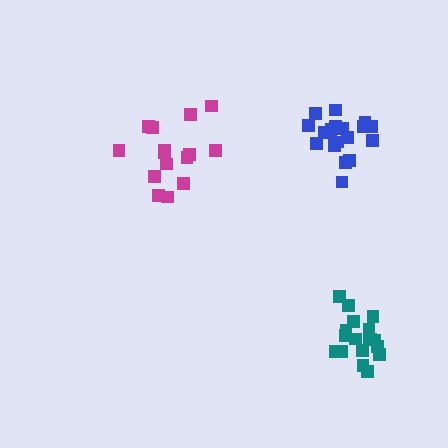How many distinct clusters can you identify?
There are 3 distinct clusters.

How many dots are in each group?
Group 1: 15 dots, Group 2: 18 dots, Group 3: 18 dots (51 total).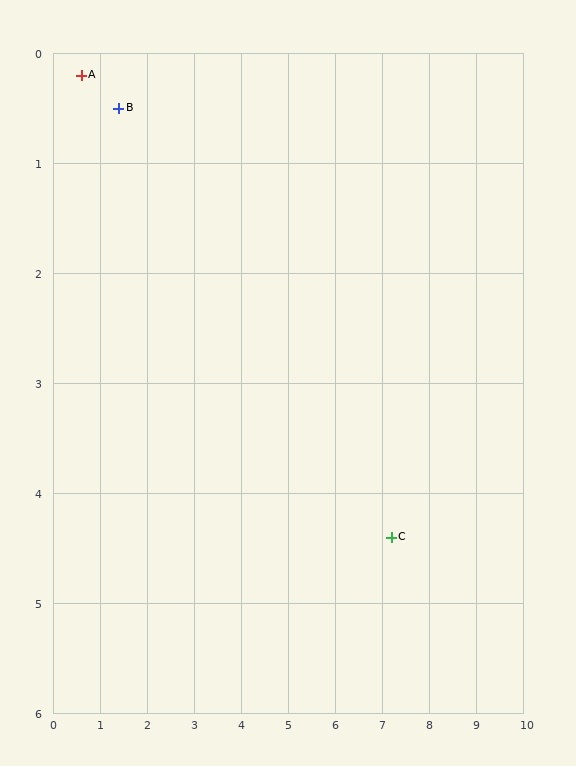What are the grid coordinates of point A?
Point A is at approximately (0.6, 0.2).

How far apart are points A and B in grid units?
Points A and B are about 0.9 grid units apart.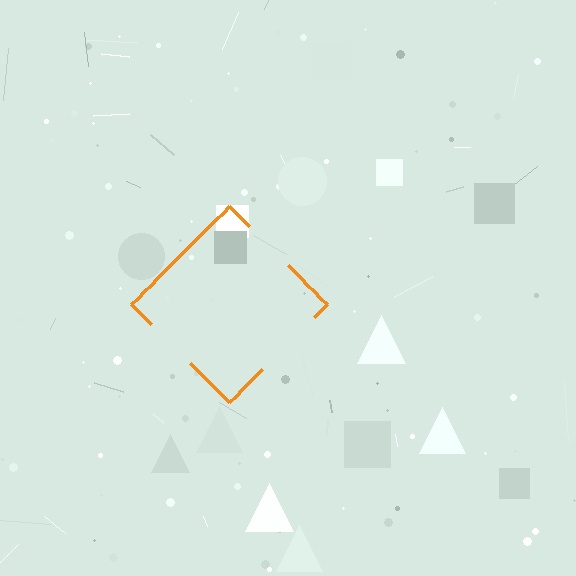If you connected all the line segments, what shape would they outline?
They would outline a diamond.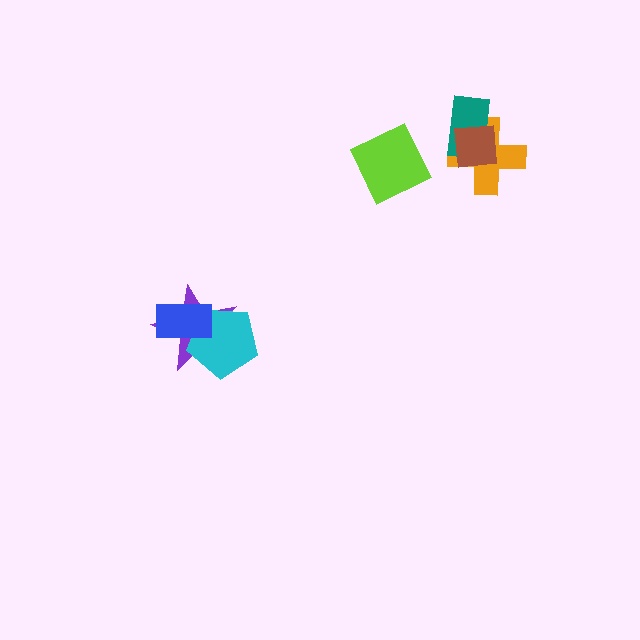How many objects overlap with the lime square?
0 objects overlap with the lime square.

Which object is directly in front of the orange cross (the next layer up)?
The teal rectangle is directly in front of the orange cross.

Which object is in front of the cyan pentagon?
The blue rectangle is in front of the cyan pentagon.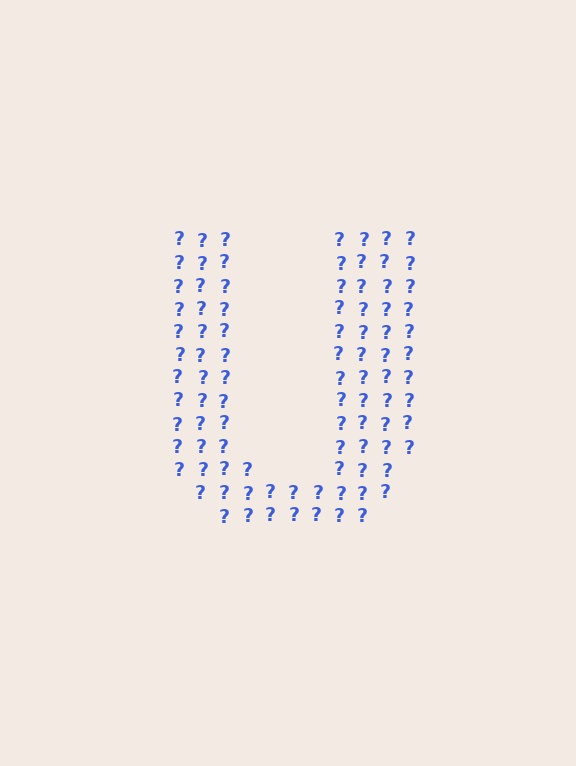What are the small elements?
The small elements are question marks.